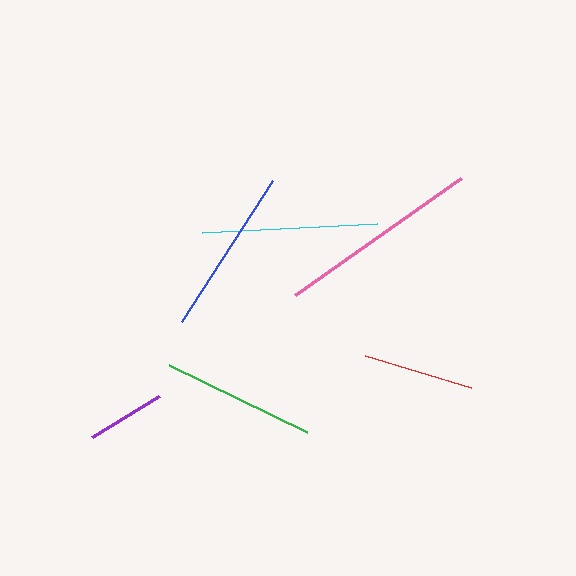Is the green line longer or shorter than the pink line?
The pink line is longer than the green line.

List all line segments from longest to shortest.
From longest to shortest: pink, cyan, blue, green, red, purple.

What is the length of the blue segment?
The blue segment is approximately 168 pixels long.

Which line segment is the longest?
The pink line is the longest at approximately 203 pixels.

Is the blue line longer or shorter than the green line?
The blue line is longer than the green line.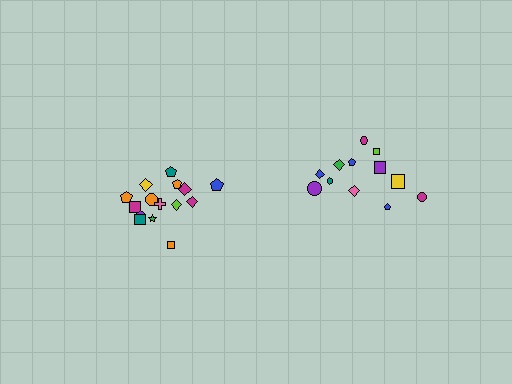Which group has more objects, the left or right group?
The left group.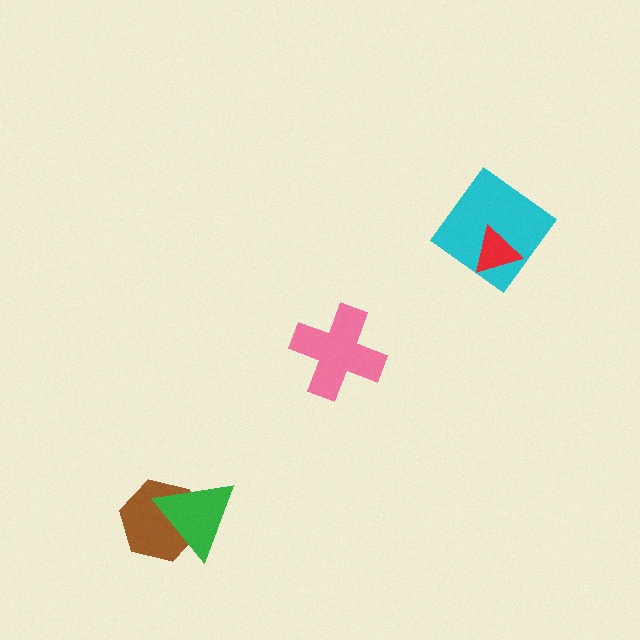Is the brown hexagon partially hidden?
Yes, it is partially covered by another shape.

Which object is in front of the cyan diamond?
The red triangle is in front of the cyan diamond.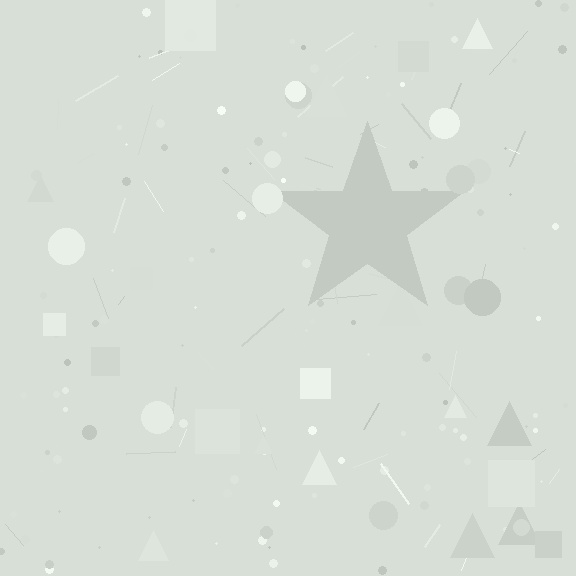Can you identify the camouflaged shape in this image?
The camouflaged shape is a star.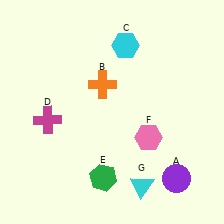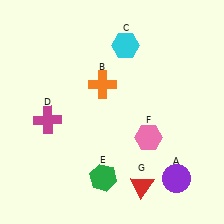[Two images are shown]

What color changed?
The triangle (G) changed from cyan in Image 1 to red in Image 2.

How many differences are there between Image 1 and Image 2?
There is 1 difference between the two images.